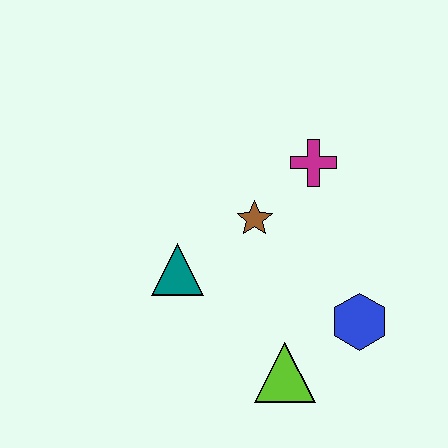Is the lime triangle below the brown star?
Yes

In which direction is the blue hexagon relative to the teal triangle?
The blue hexagon is to the right of the teal triangle.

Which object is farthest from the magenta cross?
The lime triangle is farthest from the magenta cross.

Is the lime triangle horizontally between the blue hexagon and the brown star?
Yes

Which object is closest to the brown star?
The magenta cross is closest to the brown star.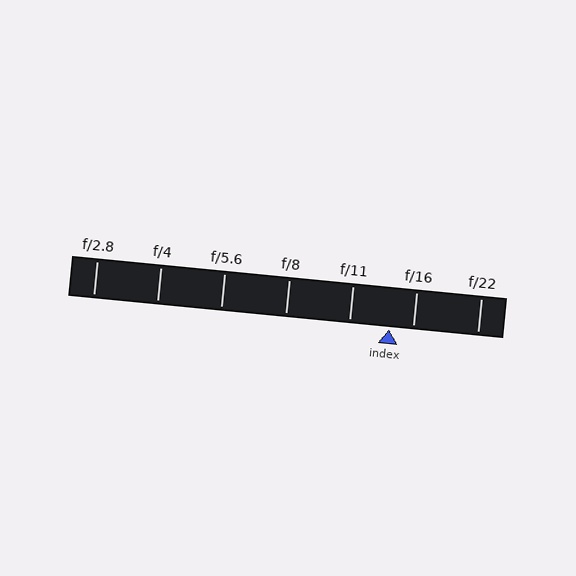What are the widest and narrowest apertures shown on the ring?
The widest aperture shown is f/2.8 and the narrowest is f/22.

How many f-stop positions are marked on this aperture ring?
There are 7 f-stop positions marked.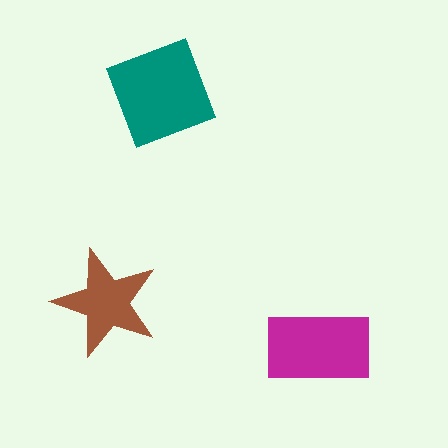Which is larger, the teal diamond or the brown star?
The teal diamond.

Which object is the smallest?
The brown star.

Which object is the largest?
The teal diamond.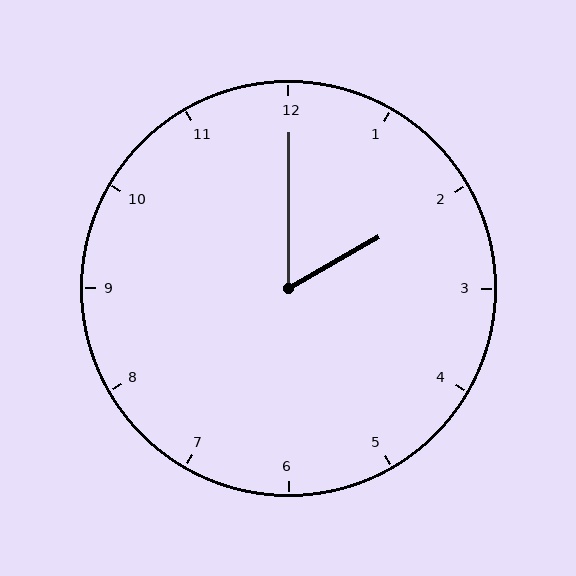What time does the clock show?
2:00.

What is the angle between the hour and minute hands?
Approximately 60 degrees.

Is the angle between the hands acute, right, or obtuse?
It is acute.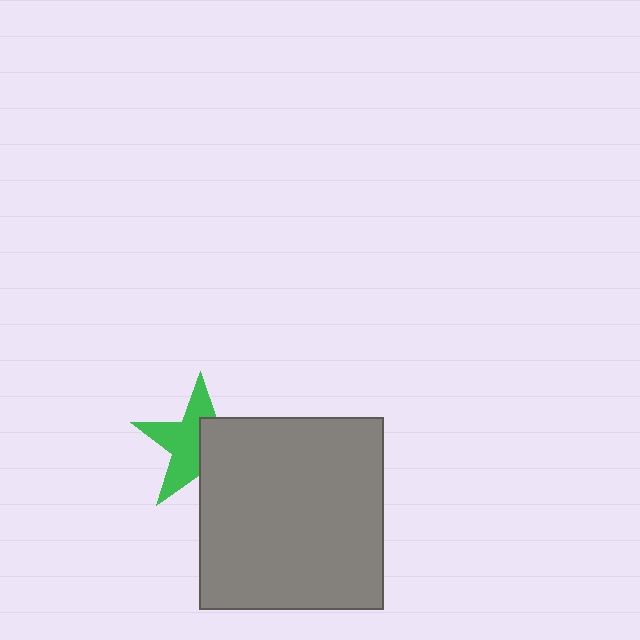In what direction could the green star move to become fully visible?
The green star could move left. That would shift it out from behind the gray rectangle entirely.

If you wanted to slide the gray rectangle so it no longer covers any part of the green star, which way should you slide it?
Slide it right — that is the most direct way to separate the two shapes.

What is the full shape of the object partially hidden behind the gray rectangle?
The partially hidden object is a green star.